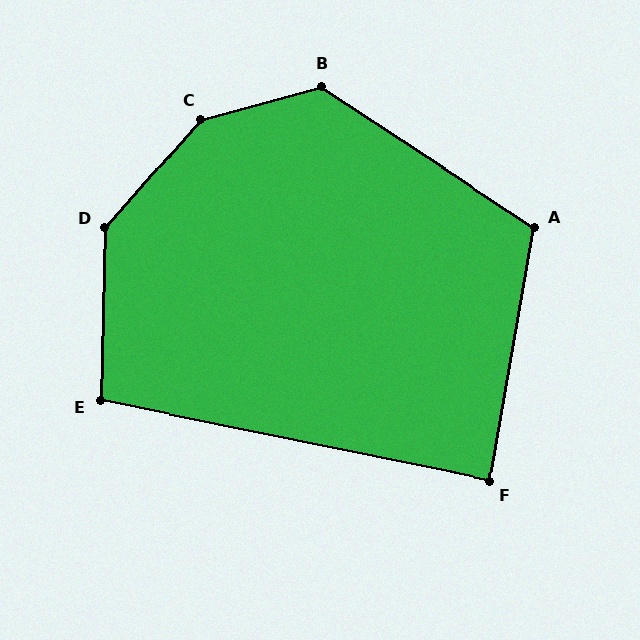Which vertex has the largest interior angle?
C, at approximately 146 degrees.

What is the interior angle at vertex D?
Approximately 140 degrees (obtuse).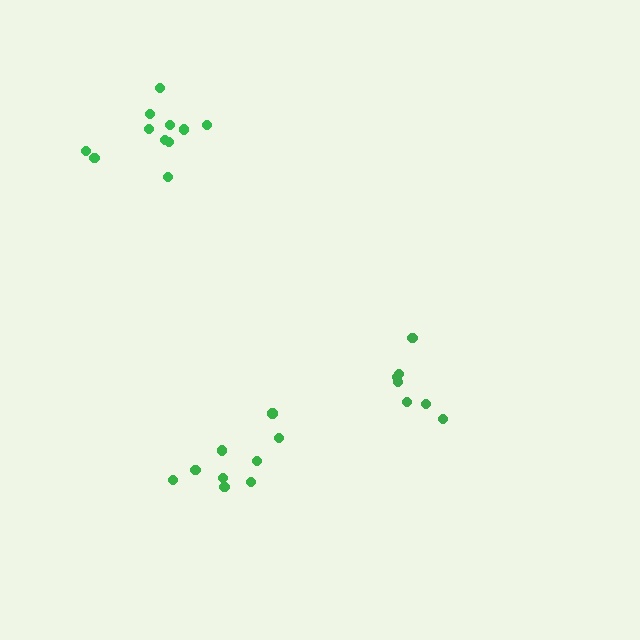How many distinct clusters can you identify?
There are 3 distinct clusters.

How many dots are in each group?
Group 1: 9 dots, Group 2: 7 dots, Group 3: 11 dots (27 total).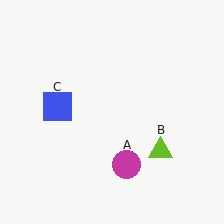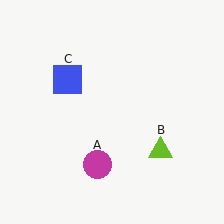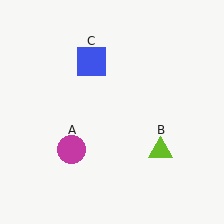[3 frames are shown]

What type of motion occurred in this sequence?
The magenta circle (object A), blue square (object C) rotated clockwise around the center of the scene.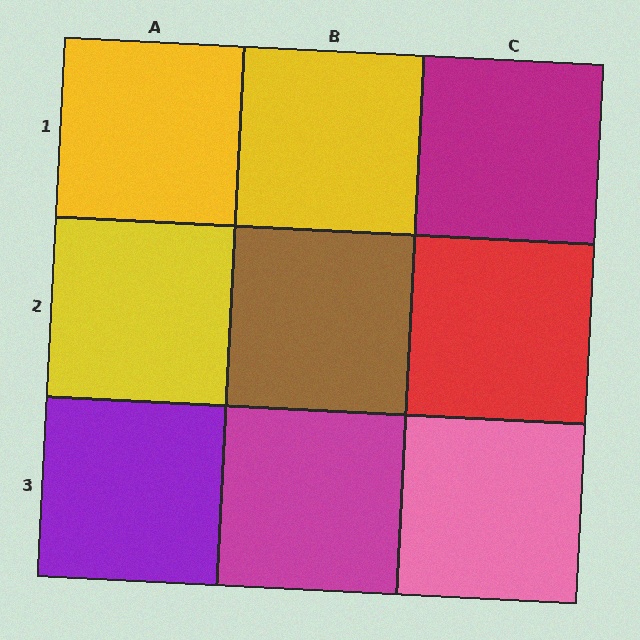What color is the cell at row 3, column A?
Purple.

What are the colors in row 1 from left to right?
Yellow, yellow, magenta.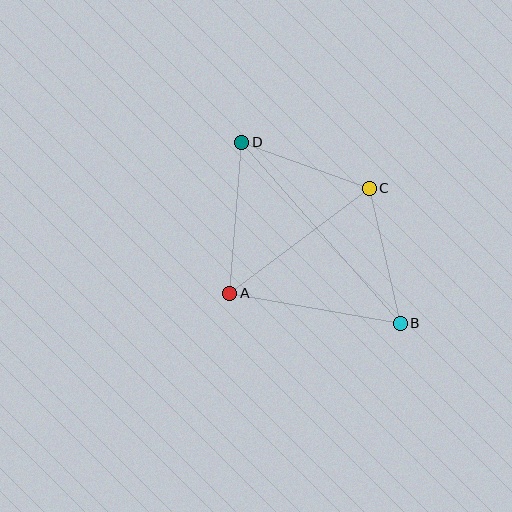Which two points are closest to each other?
Points C and D are closest to each other.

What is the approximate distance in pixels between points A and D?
The distance between A and D is approximately 151 pixels.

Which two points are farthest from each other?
Points B and D are farthest from each other.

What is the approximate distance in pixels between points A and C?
The distance between A and C is approximately 175 pixels.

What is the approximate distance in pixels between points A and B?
The distance between A and B is approximately 173 pixels.